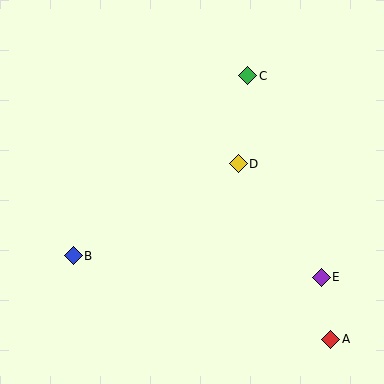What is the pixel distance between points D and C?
The distance between D and C is 88 pixels.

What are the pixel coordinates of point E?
Point E is at (321, 277).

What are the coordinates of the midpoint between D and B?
The midpoint between D and B is at (156, 210).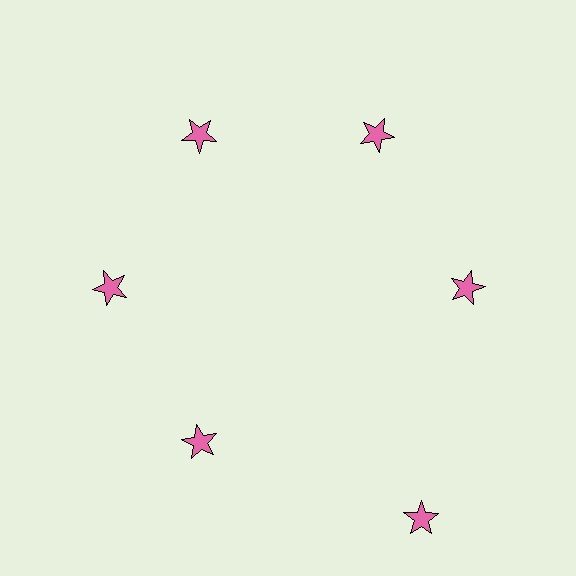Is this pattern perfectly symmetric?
No. The 6 pink stars are arranged in a ring, but one element near the 5 o'clock position is pushed outward from the center, breaking the 6-fold rotational symmetry.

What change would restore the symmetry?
The symmetry would be restored by moving it inward, back onto the ring so that all 6 stars sit at equal angles and equal distance from the center.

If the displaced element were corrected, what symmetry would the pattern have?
It would have 6-fold rotational symmetry — the pattern would map onto itself every 60 degrees.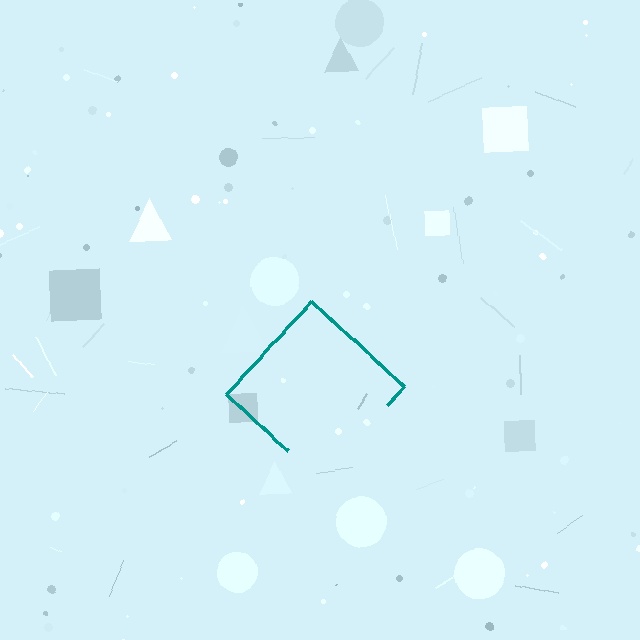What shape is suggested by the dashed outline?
The dashed outline suggests a diamond.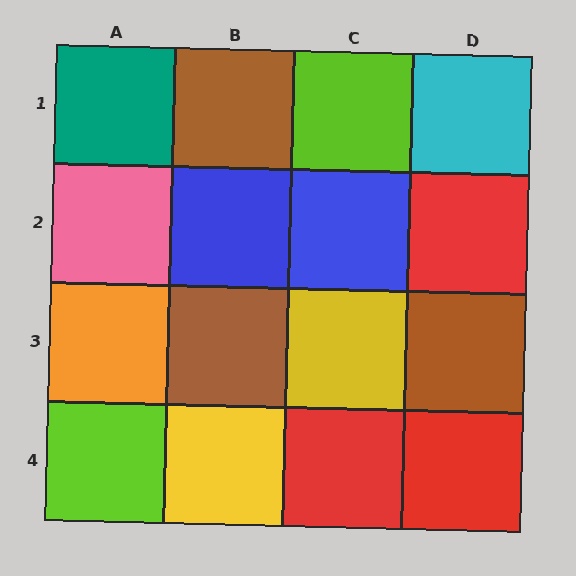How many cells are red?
3 cells are red.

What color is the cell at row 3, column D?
Brown.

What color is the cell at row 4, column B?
Yellow.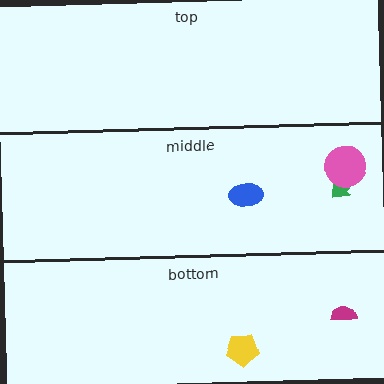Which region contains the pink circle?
The middle region.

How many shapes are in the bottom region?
2.